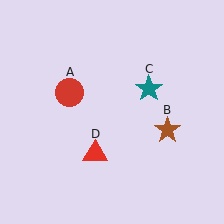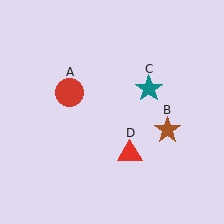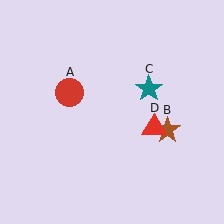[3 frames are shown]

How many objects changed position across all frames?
1 object changed position: red triangle (object D).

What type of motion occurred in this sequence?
The red triangle (object D) rotated counterclockwise around the center of the scene.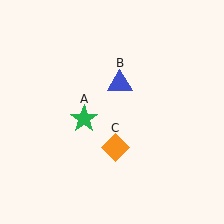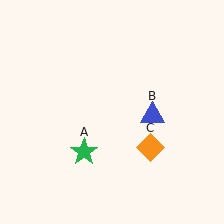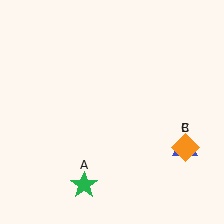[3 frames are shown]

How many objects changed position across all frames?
3 objects changed position: green star (object A), blue triangle (object B), orange diamond (object C).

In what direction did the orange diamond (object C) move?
The orange diamond (object C) moved right.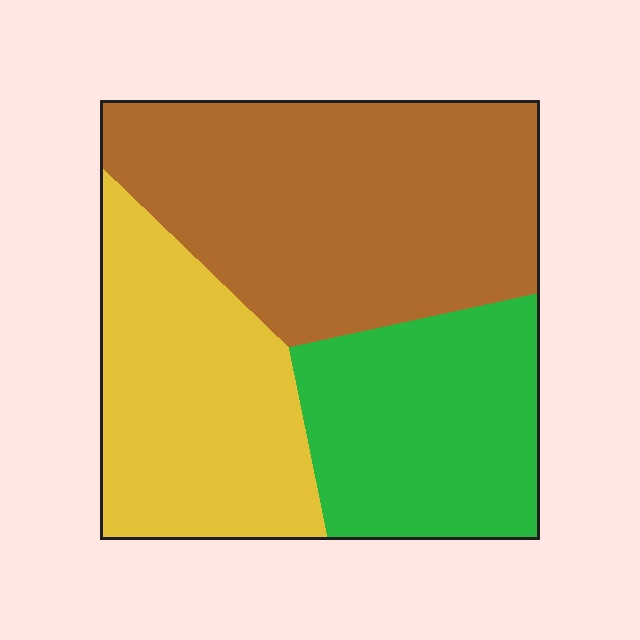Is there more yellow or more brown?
Brown.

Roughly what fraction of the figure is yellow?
Yellow covers 30% of the figure.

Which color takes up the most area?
Brown, at roughly 45%.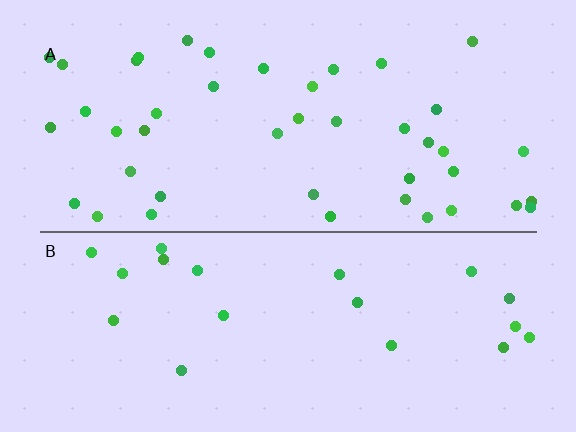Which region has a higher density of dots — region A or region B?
A (the top).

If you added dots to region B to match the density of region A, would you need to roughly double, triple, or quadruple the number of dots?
Approximately double.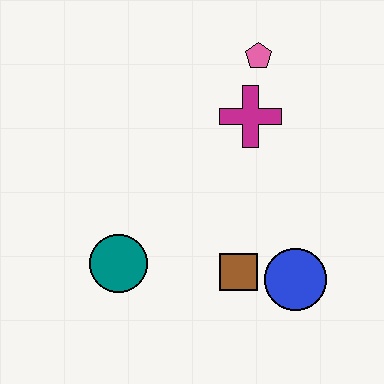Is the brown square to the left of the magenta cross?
Yes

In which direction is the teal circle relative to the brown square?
The teal circle is to the left of the brown square.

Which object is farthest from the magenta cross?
The teal circle is farthest from the magenta cross.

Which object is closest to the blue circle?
The brown square is closest to the blue circle.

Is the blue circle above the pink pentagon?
No